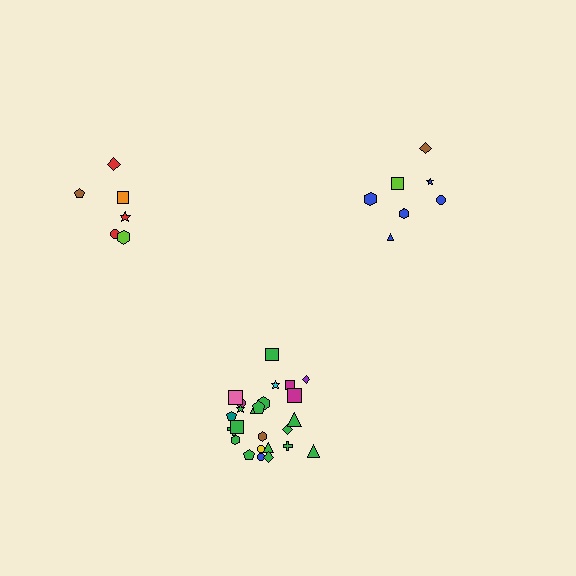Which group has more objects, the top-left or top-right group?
The top-right group.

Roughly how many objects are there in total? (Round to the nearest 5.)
Roughly 40 objects in total.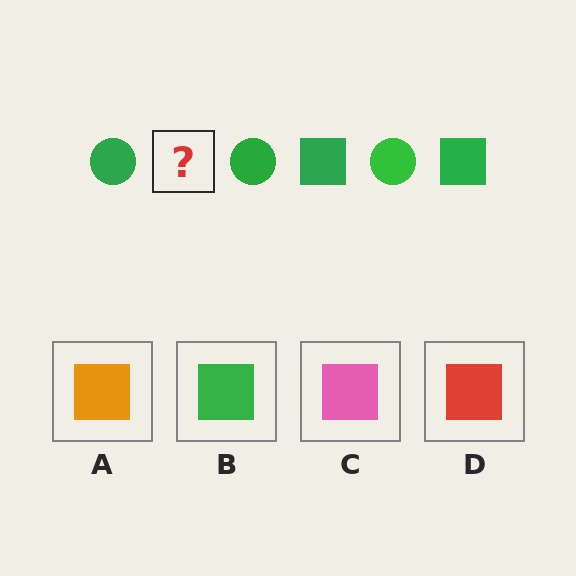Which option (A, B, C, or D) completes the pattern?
B.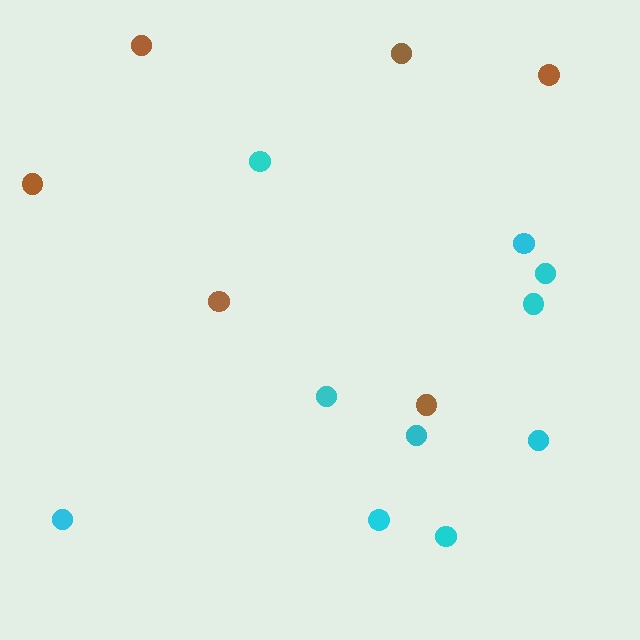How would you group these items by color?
There are 2 groups: one group of brown circles (6) and one group of cyan circles (10).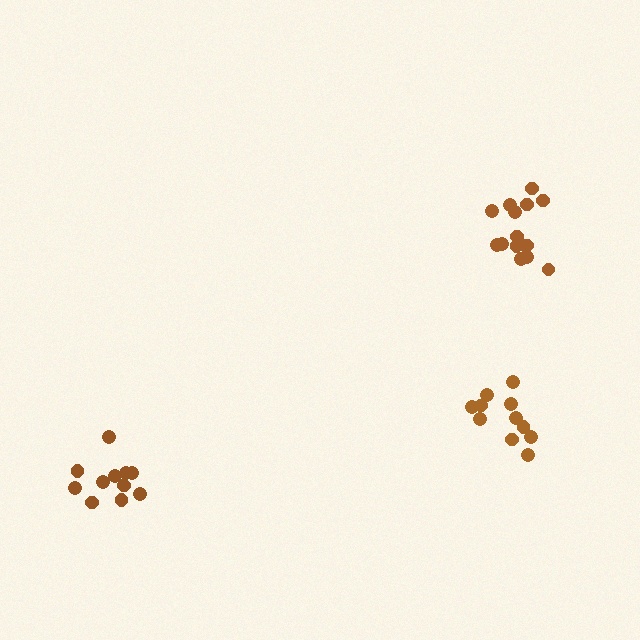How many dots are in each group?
Group 1: 11 dots, Group 2: 15 dots, Group 3: 11 dots (37 total).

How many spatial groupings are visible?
There are 3 spatial groupings.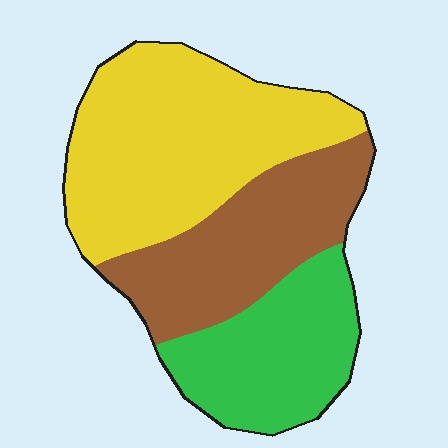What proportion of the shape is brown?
Brown takes up about one third (1/3) of the shape.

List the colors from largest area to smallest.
From largest to smallest: yellow, brown, green.